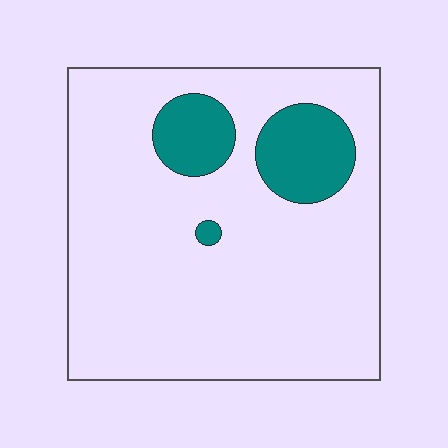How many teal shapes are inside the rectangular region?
3.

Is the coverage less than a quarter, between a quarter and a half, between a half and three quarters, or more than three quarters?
Less than a quarter.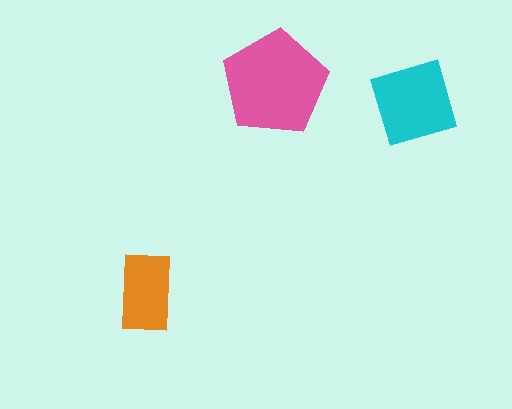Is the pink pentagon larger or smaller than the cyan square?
Larger.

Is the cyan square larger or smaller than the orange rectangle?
Larger.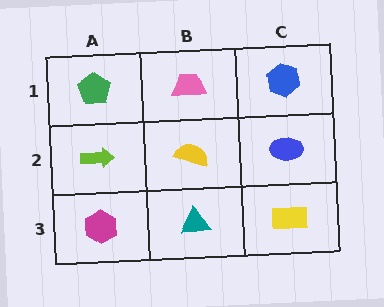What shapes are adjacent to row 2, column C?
A blue hexagon (row 1, column C), a yellow rectangle (row 3, column C), a yellow semicircle (row 2, column B).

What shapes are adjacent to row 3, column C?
A blue ellipse (row 2, column C), a teal triangle (row 3, column B).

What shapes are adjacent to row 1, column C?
A blue ellipse (row 2, column C), a pink trapezoid (row 1, column B).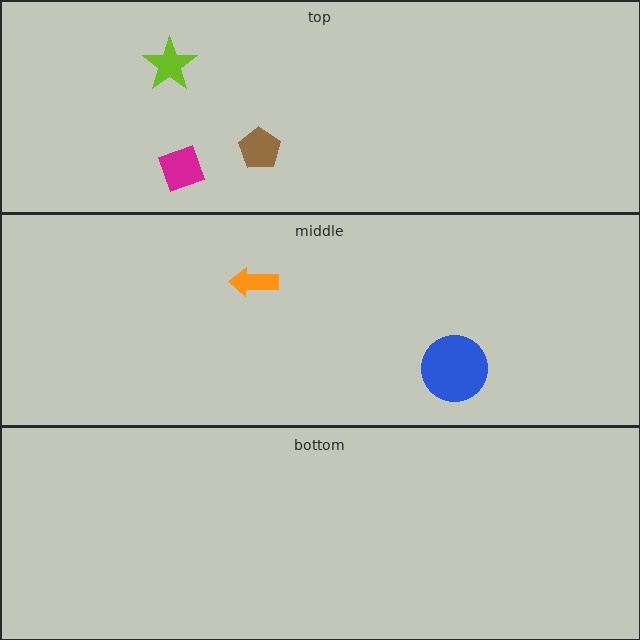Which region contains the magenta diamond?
The top region.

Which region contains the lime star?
The top region.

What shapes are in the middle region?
The blue circle, the orange arrow.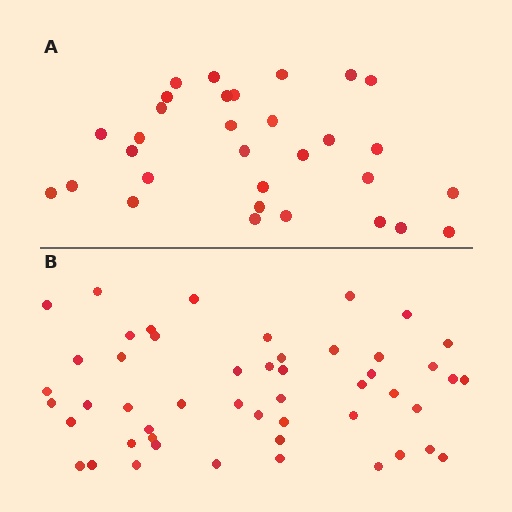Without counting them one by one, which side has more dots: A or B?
Region B (the bottom region) has more dots.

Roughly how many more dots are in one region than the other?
Region B has approximately 20 more dots than region A.